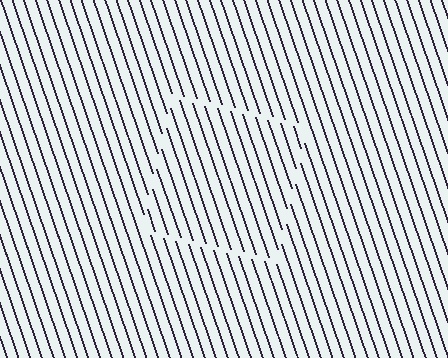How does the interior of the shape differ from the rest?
The interior of the shape contains the same grating, shifted by half a period — the contour is defined by the phase discontinuity where line-ends from the inner and outer gratings abut.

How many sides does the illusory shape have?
4 sides — the line-ends trace a square.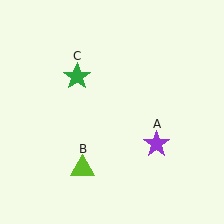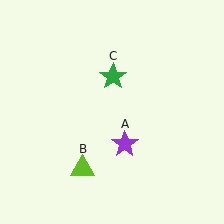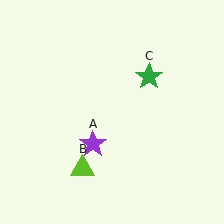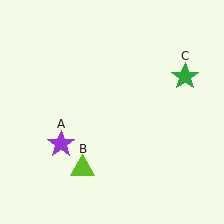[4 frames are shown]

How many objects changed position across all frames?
2 objects changed position: purple star (object A), green star (object C).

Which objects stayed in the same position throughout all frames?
Lime triangle (object B) remained stationary.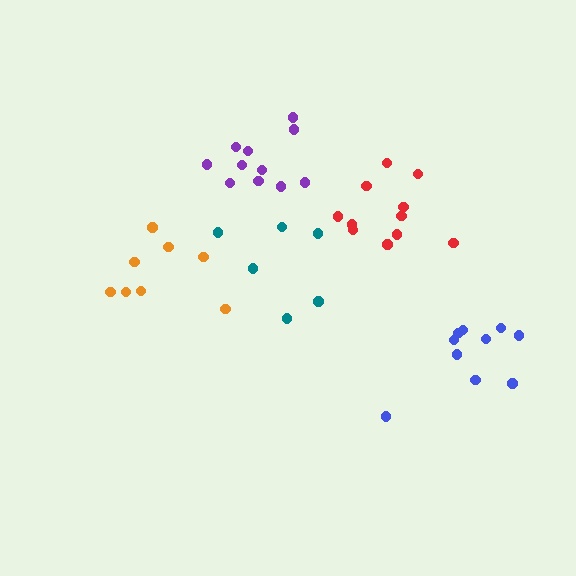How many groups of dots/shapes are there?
There are 5 groups.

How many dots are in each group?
Group 1: 11 dots, Group 2: 10 dots, Group 3: 11 dots, Group 4: 6 dots, Group 5: 8 dots (46 total).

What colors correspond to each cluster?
The clusters are colored: purple, blue, red, teal, orange.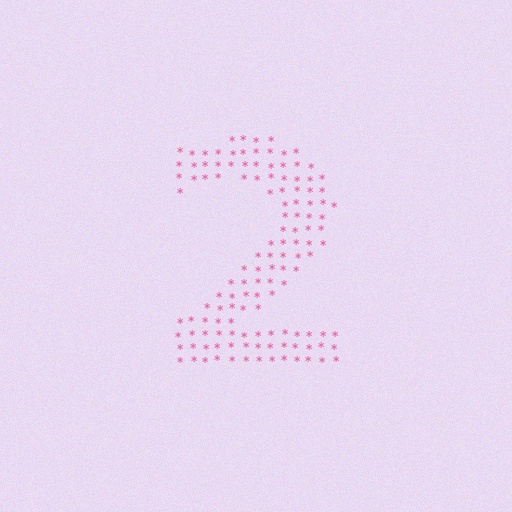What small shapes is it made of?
It is made of small asterisks.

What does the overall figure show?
The overall figure shows the digit 2.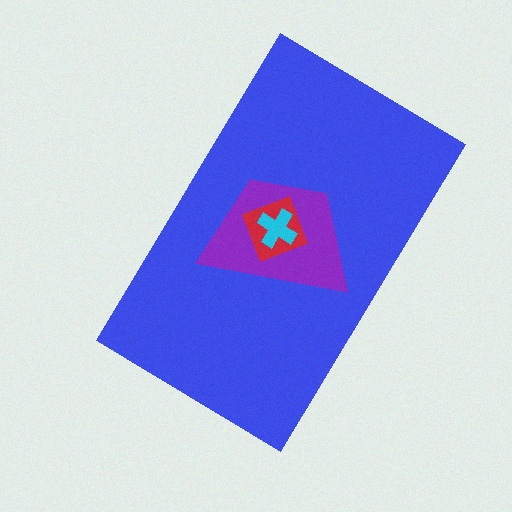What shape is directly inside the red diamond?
The cyan cross.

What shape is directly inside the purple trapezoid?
The red diamond.